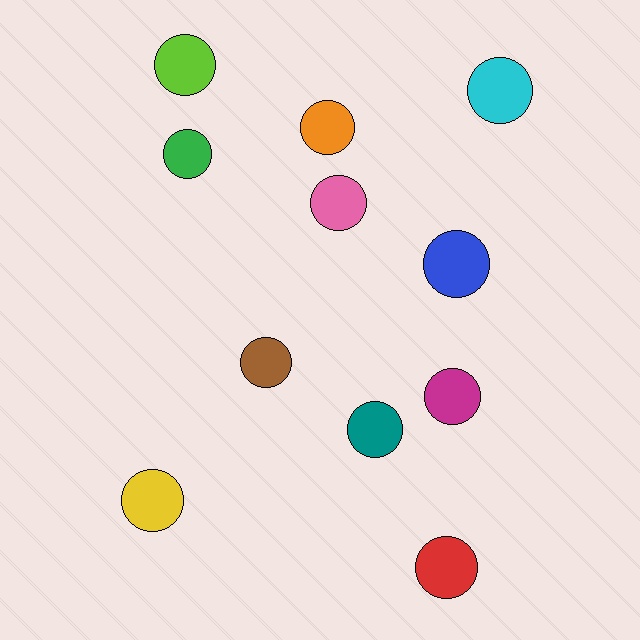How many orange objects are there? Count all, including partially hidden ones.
There is 1 orange object.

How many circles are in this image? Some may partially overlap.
There are 11 circles.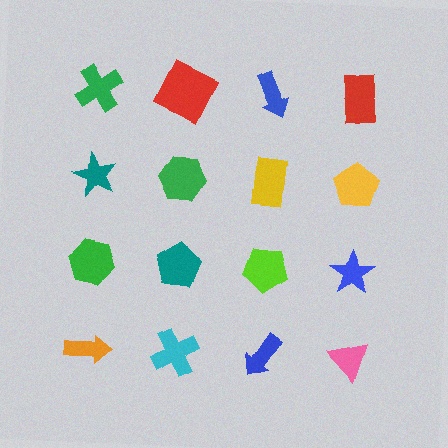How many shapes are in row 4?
4 shapes.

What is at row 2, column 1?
A teal star.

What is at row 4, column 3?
A blue arrow.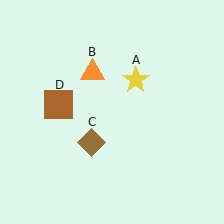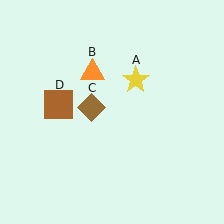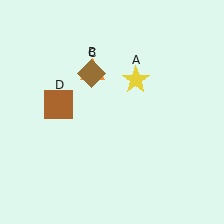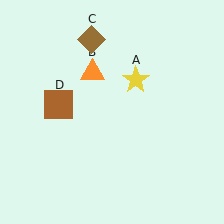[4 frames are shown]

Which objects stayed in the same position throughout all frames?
Yellow star (object A) and orange triangle (object B) and brown square (object D) remained stationary.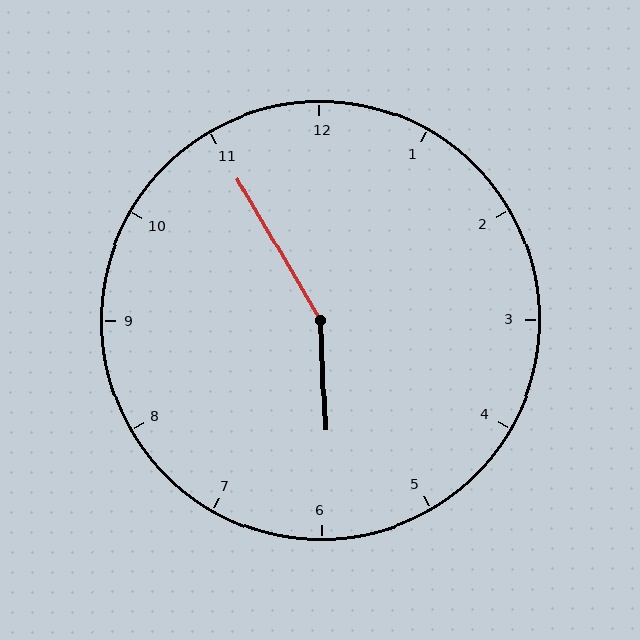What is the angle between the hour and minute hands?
Approximately 152 degrees.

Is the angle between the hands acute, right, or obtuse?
It is obtuse.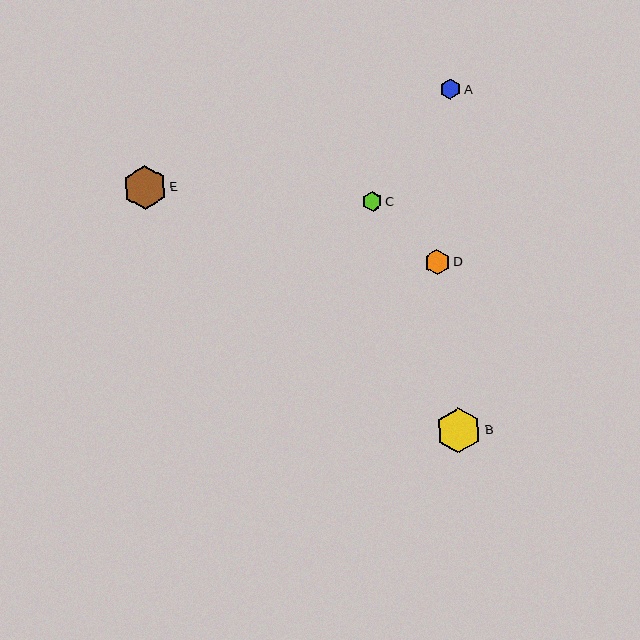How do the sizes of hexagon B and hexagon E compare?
Hexagon B and hexagon E are approximately the same size.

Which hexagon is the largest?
Hexagon B is the largest with a size of approximately 45 pixels.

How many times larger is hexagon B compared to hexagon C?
Hexagon B is approximately 2.2 times the size of hexagon C.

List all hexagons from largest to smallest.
From largest to smallest: B, E, D, C, A.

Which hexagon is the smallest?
Hexagon A is the smallest with a size of approximately 20 pixels.